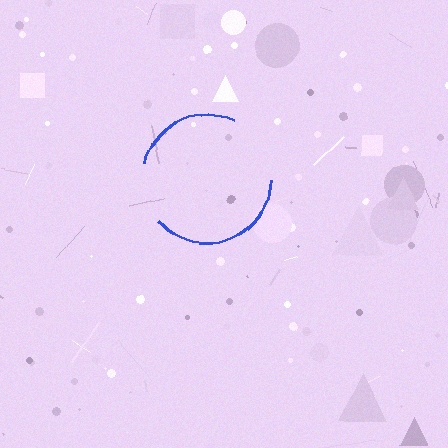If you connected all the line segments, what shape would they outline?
They would outline a circle.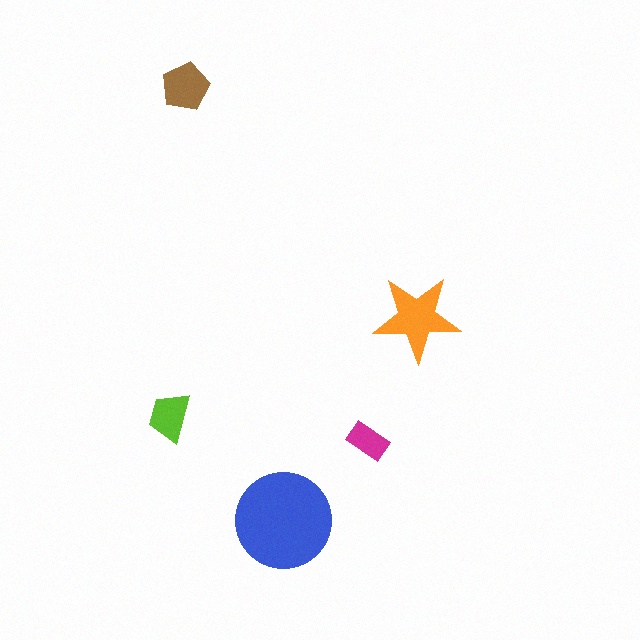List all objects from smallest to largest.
The magenta rectangle, the lime trapezoid, the brown pentagon, the orange star, the blue circle.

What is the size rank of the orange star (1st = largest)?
2nd.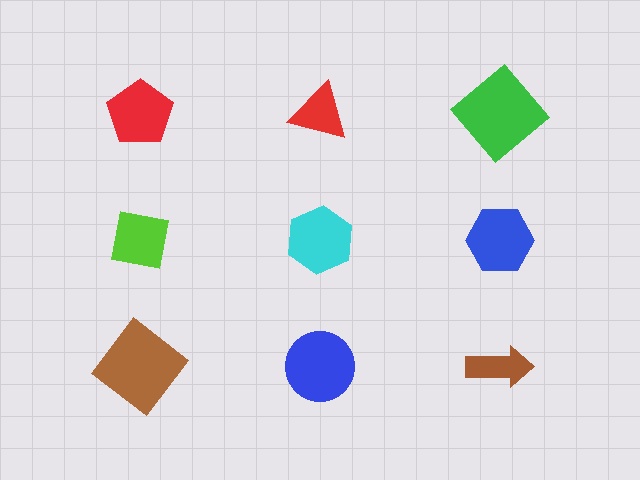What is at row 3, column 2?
A blue circle.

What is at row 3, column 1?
A brown diamond.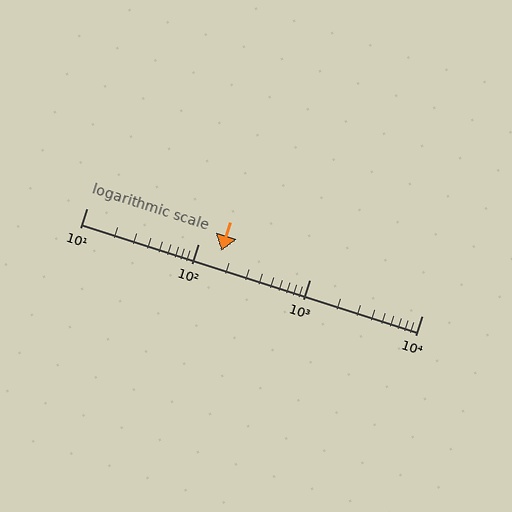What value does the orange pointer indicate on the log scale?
The pointer indicates approximately 160.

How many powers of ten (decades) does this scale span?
The scale spans 3 decades, from 10 to 10000.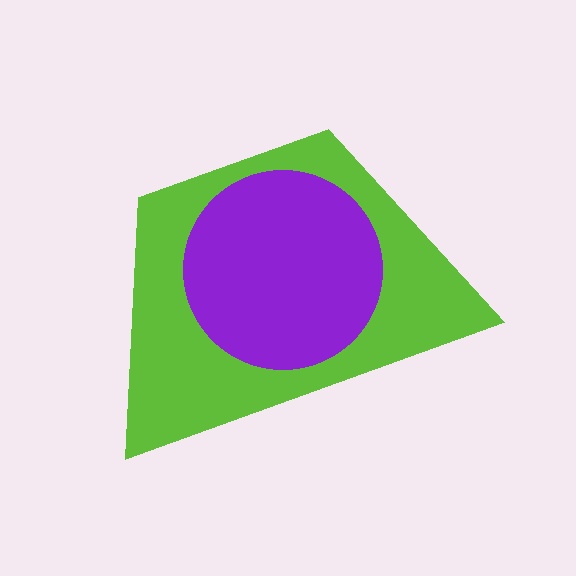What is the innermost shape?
The purple circle.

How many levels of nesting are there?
2.